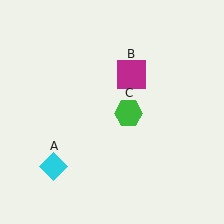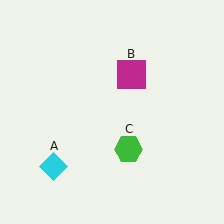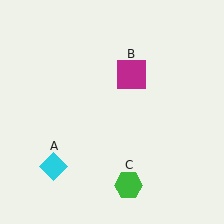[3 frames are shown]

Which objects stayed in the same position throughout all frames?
Cyan diamond (object A) and magenta square (object B) remained stationary.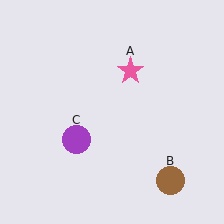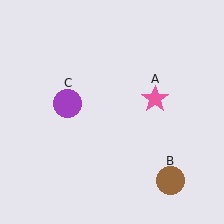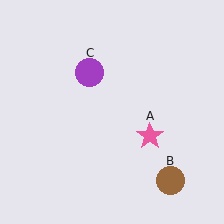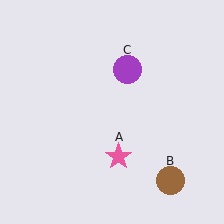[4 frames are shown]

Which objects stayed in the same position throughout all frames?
Brown circle (object B) remained stationary.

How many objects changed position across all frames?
2 objects changed position: pink star (object A), purple circle (object C).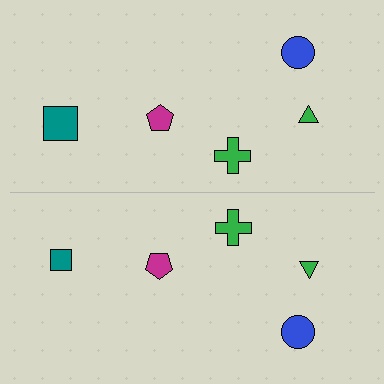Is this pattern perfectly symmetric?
No, the pattern is not perfectly symmetric. The teal square on the bottom side has a different size than its mirror counterpart.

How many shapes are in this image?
There are 10 shapes in this image.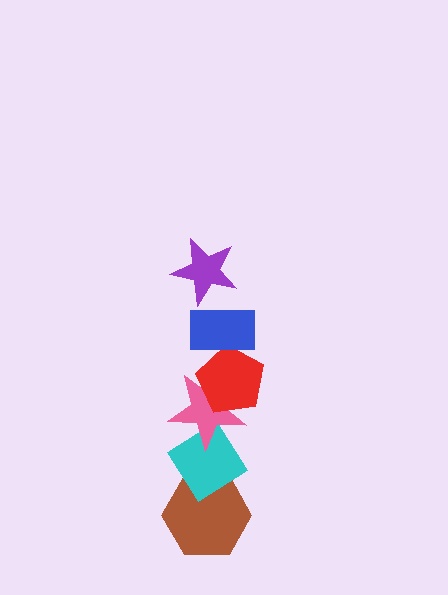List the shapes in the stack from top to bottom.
From top to bottom: the purple star, the blue rectangle, the red pentagon, the pink star, the cyan diamond, the brown hexagon.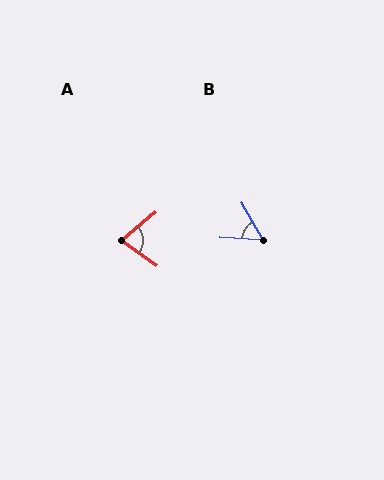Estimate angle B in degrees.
Approximately 56 degrees.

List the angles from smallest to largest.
B (56°), A (75°).